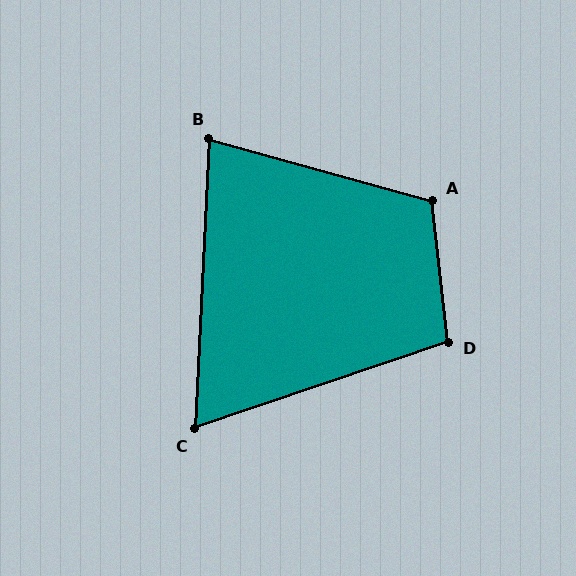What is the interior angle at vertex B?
Approximately 77 degrees (acute).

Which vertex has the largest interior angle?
A, at approximately 112 degrees.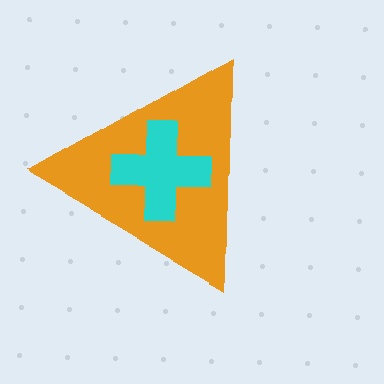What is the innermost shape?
The cyan cross.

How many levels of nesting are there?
2.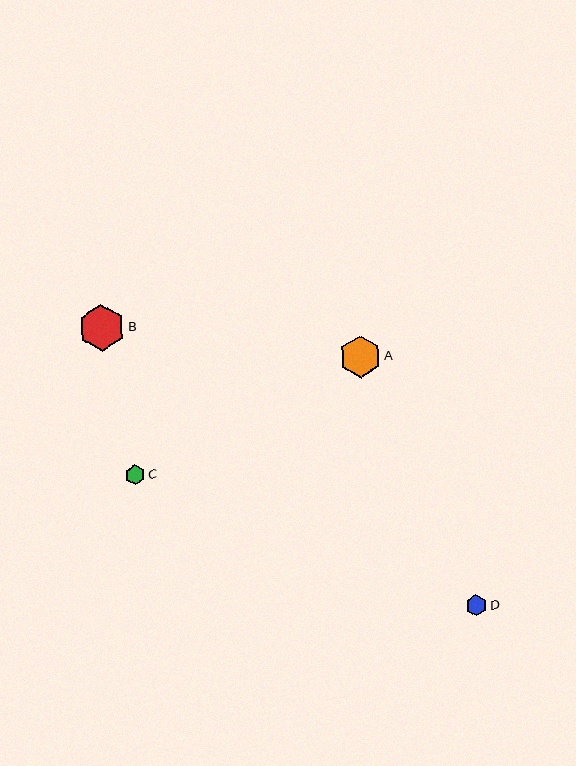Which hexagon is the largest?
Hexagon B is the largest with a size of approximately 47 pixels.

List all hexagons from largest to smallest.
From largest to smallest: B, A, D, C.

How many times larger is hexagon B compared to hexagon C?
Hexagon B is approximately 2.4 times the size of hexagon C.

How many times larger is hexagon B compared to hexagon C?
Hexagon B is approximately 2.4 times the size of hexagon C.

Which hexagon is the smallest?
Hexagon C is the smallest with a size of approximately 20 pixels.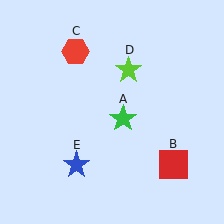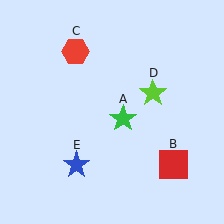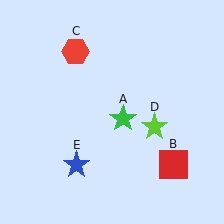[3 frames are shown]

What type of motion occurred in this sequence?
The lime star (object D) rotated clockwise around the center of the scene.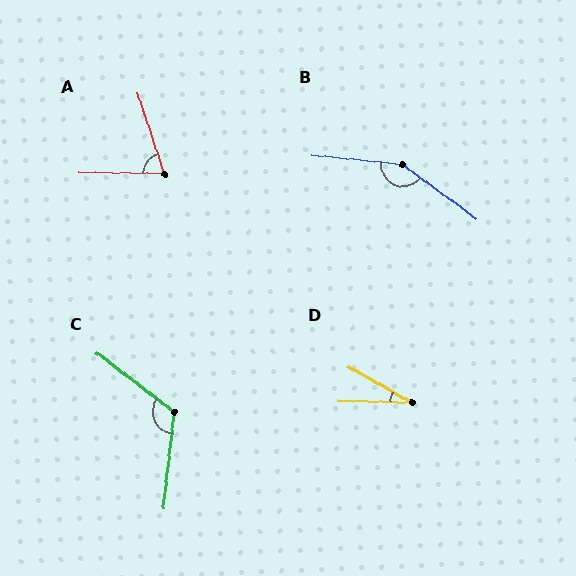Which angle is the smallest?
D, at approximately 28 degrees.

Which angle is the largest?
B, at approximately 150 degrees.